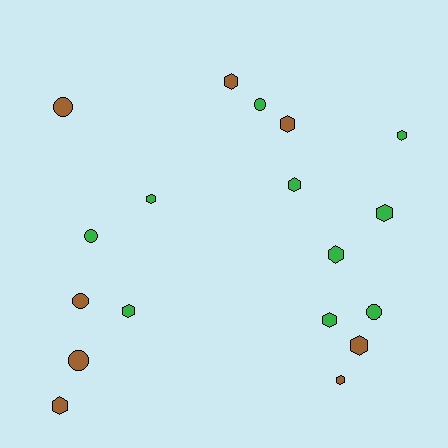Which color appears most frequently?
Green, with 10 objects.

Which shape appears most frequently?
Hexagon, with 12 objects.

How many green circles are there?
There are 3 green circles.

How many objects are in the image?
There are 18 objects.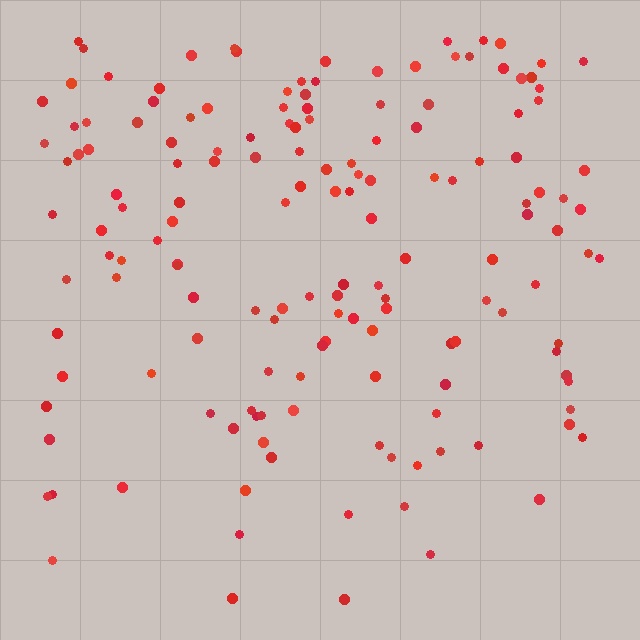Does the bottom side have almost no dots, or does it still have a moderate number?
Still a moderate number, just noticeably fewer than the top.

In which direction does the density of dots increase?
From bottom to top, with the top side densest.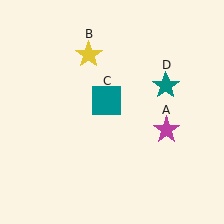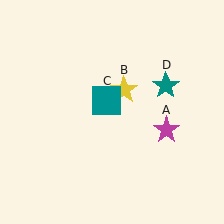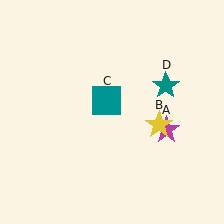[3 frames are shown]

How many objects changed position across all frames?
1 object changed position: yellow star (object B).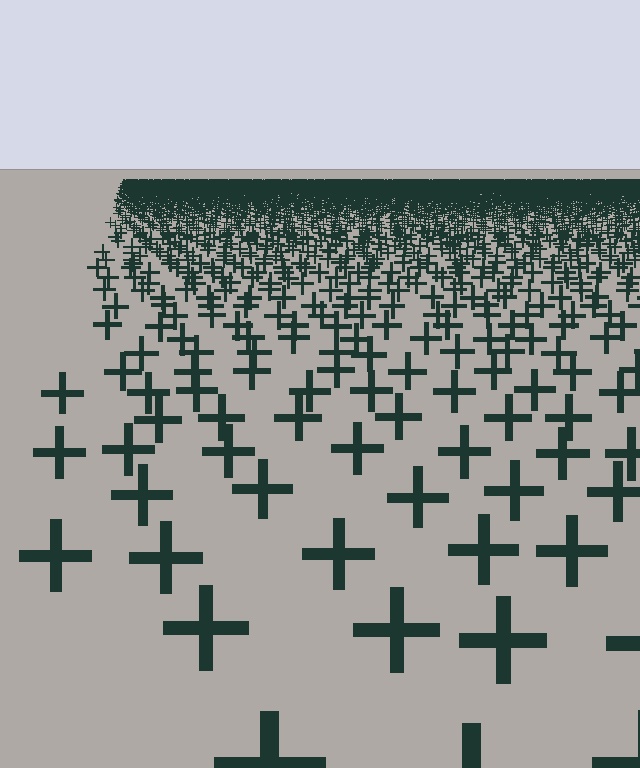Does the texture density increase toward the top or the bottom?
Density increases toward the top.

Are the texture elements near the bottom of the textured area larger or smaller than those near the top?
Larger. Near the bottom, elements are closer to the viewer and appear at a bigger on-screen size.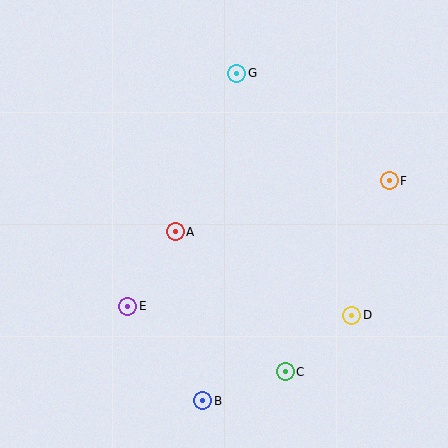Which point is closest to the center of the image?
Point A at (175, 232) is closest to the center.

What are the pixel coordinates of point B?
Point B is at (203, 401).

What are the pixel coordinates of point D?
Point D is at (352, 315).